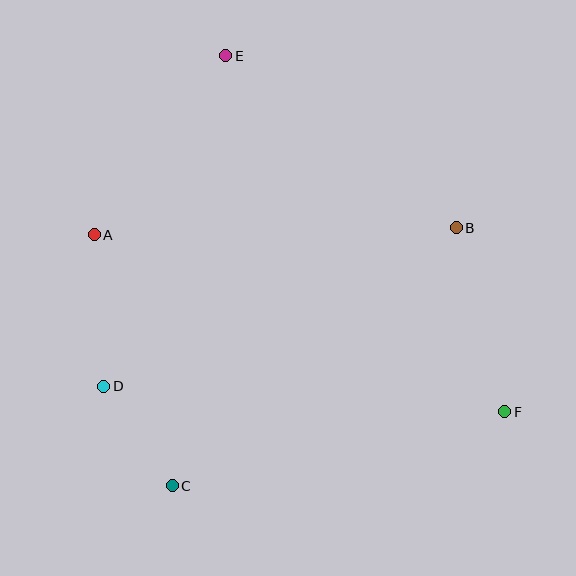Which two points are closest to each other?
Points C and D are closest to each other.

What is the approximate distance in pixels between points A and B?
The distance between A and B is approximately 362 pixels.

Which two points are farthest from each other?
Points E and F are farthest from each other.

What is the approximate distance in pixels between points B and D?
The distance between B and D is approximately 386 pixels.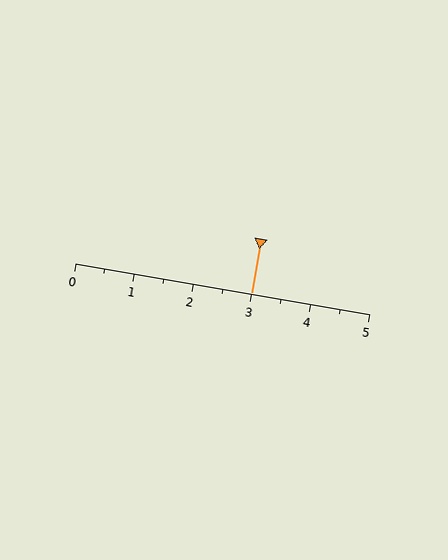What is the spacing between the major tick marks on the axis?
The major ticks are spaced 1 apart.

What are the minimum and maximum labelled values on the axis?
The axis runs from 0 to 5.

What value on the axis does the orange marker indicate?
The marker indicates approximately 3.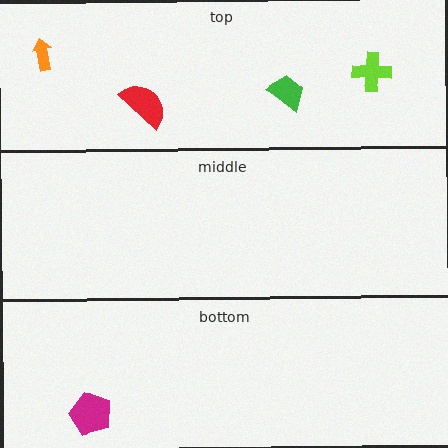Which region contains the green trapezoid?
The top region.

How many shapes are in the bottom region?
1.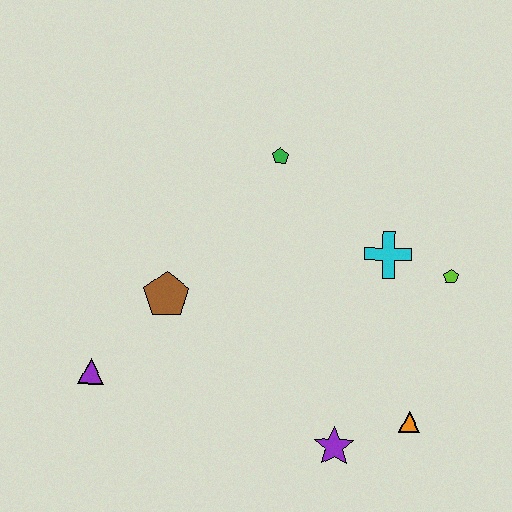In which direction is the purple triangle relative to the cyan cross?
The purple triangle is to the left of the cyan cross.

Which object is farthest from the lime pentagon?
The purple triangle is farthest from the lime pentagon.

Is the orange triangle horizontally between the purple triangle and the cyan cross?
No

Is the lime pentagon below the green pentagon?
Yes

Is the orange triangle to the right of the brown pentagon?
Yes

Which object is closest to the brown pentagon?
The purple triangle is closest to the brown pentagon.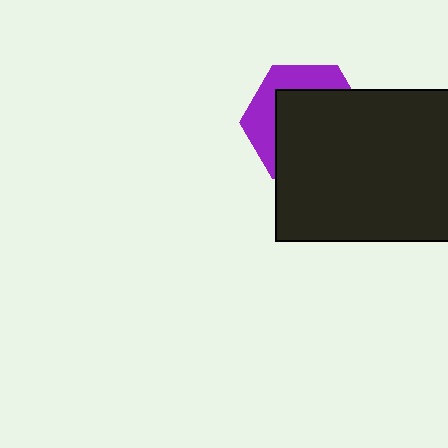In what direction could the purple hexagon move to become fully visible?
The purple hexagon could move toward the upper-left. That would shift it out from behind the black rectangle entirely.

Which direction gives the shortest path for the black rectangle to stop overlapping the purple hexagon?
Moving toward the lower-right gives the shortest separation.